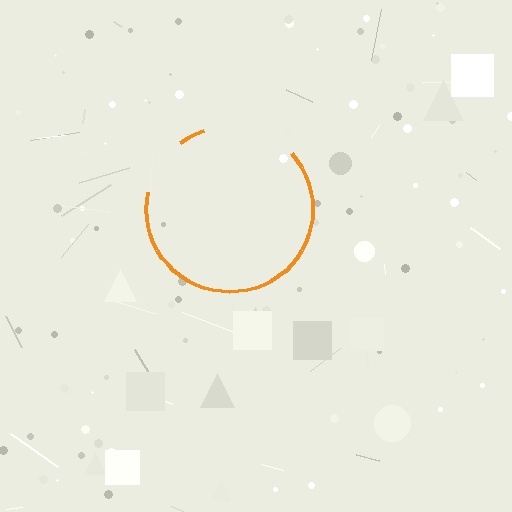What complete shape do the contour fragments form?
The contour fragments form a circle.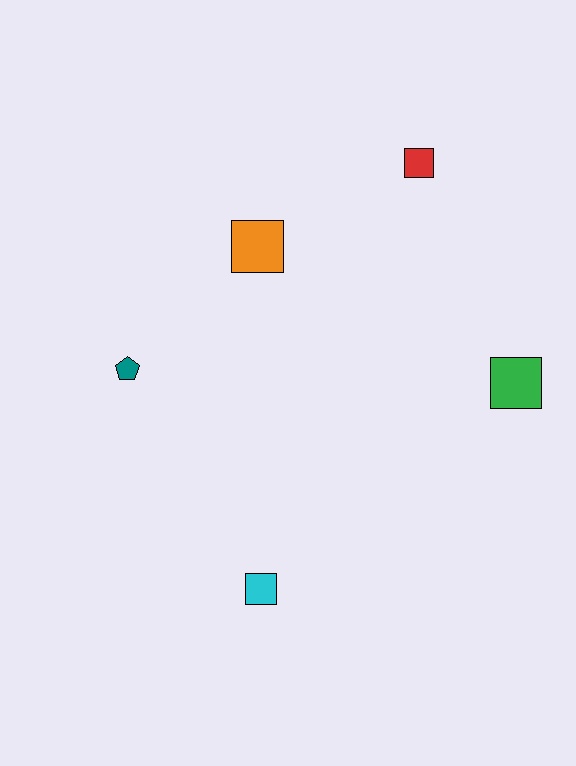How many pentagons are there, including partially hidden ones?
There is 1 pentagon.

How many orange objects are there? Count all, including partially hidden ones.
There is 1 orange object.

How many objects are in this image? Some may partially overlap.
There are 5 objects.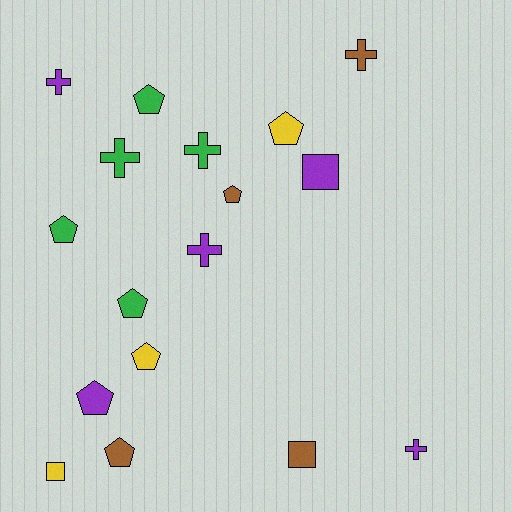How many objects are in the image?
There are 17 objects.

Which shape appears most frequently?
Pentagon, with 8 objects.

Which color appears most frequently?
Purple, with 5 objects.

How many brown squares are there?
There is 1 brown square.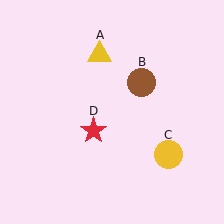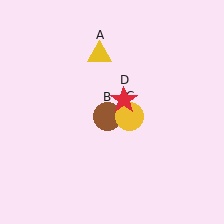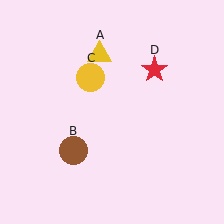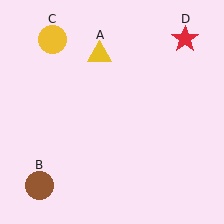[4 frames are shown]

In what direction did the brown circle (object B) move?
The brown circle (object B) moved down and to the left.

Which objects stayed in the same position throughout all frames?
Yellow triangle (object A) remained stationary.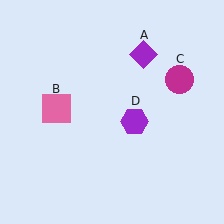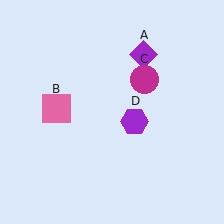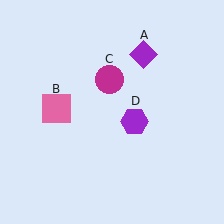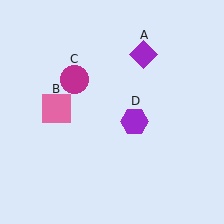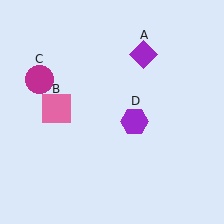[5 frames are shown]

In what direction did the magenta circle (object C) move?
The magenta circle (object C) moved left.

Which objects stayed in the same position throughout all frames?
Purple diamond (object A) and pink square (object B) and purple hexagon (object D) remained stationary.